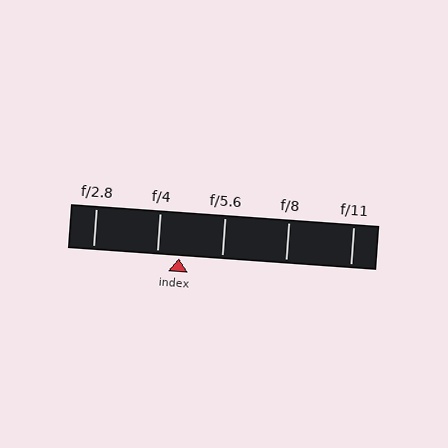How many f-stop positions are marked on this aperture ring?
There are 5 f-stop positions marked.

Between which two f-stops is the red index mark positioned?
The index mark is between f/4 and f/5.6.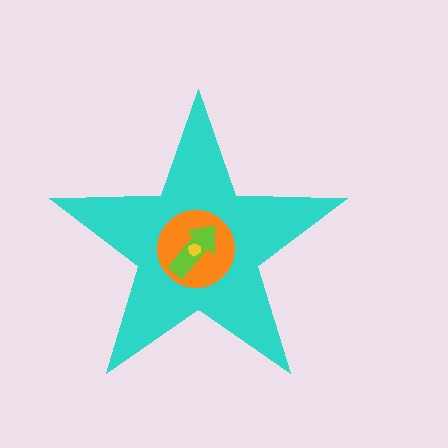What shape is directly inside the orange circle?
The lime arrow.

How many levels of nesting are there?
4.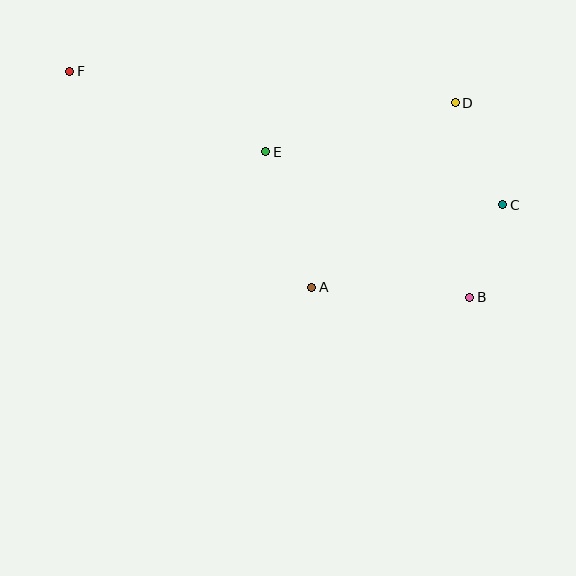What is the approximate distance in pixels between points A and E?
The distance between A and E is approximately 143 pixels.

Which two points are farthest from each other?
Points B and F are farthest from each other.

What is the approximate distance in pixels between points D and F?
The distance between D and F is approximately 387 pixels.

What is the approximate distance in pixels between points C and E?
The distance between C and E is approximately 243 pixels.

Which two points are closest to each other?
Points B and C are closest to each other.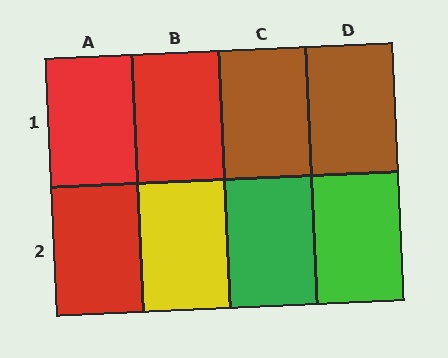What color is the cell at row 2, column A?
Red.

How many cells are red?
3 cells are red.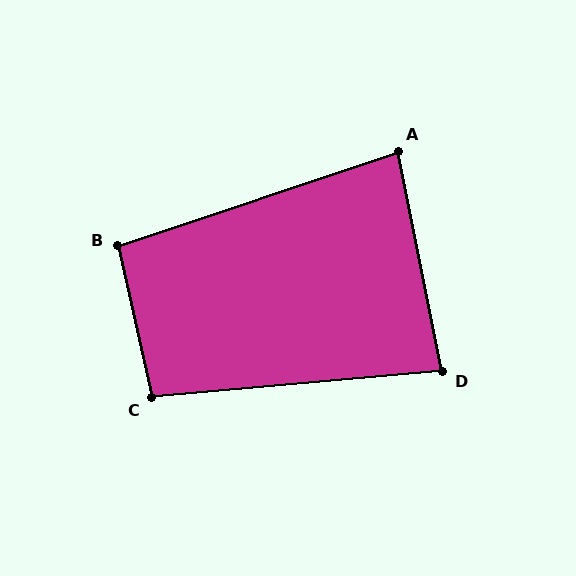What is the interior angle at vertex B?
Approximately 96 degrees (obtuse).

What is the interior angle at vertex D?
Approximately 84 degrees (acute).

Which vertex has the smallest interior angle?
A, at approximately 83 degrees.